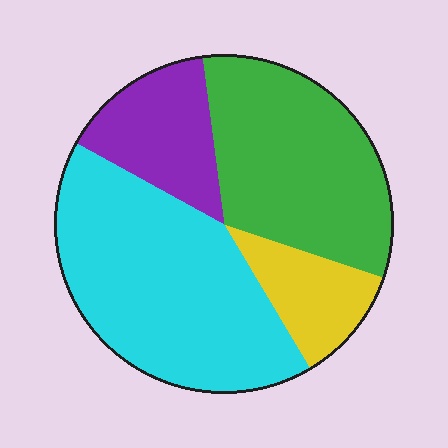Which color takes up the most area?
Cyan, at roughly 40%.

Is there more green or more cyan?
Cyan.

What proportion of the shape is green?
Green takes up between a sixth and a third of the shape.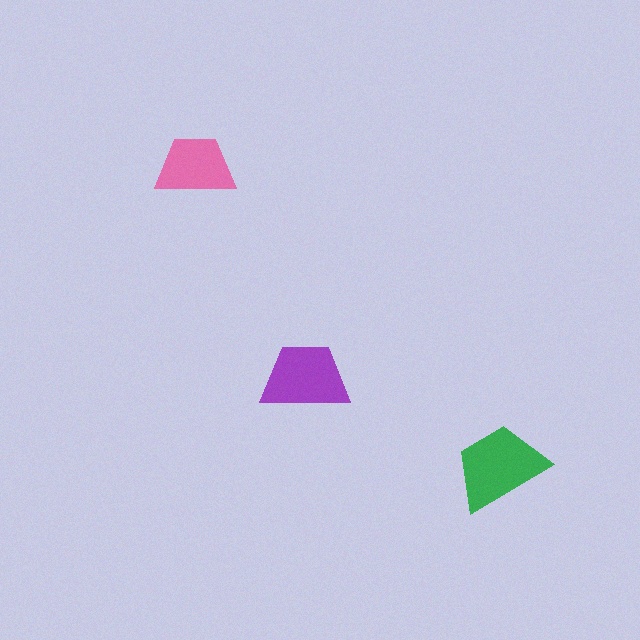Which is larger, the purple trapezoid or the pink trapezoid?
The purple one.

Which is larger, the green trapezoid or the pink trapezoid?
The green one.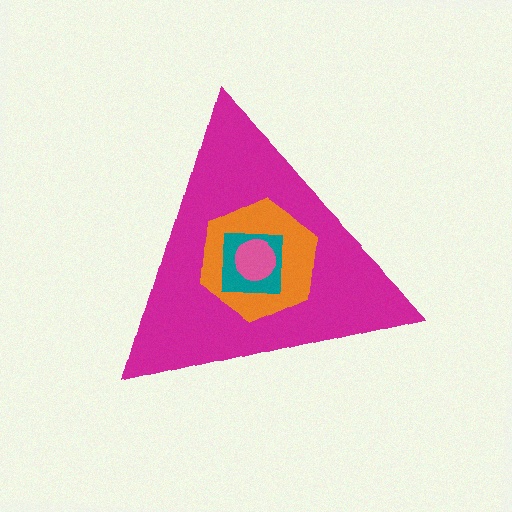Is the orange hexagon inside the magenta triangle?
Yes.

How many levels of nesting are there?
4.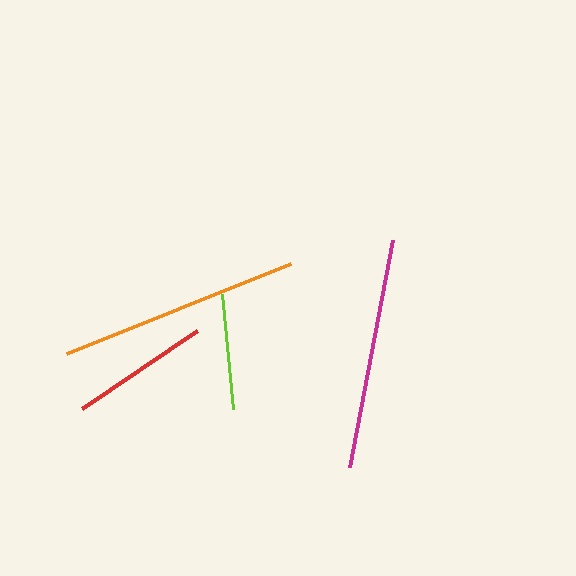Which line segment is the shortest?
The lime line is the shortest at approximately 115 pixels.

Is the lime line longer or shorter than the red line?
The red line is longer than the lime line.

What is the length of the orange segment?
The orange segment is approximately 241 pixels long.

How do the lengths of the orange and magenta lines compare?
The orange and magenta lines are approximately the same length.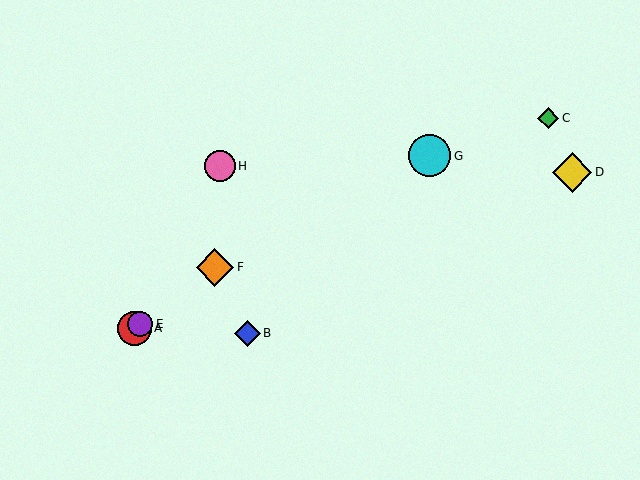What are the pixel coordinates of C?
Object C is at (548, 118).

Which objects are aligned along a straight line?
Objects A, E, F are aligned along a straight line.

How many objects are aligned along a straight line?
3 objects (A, E, F) are aligned along a straight line.